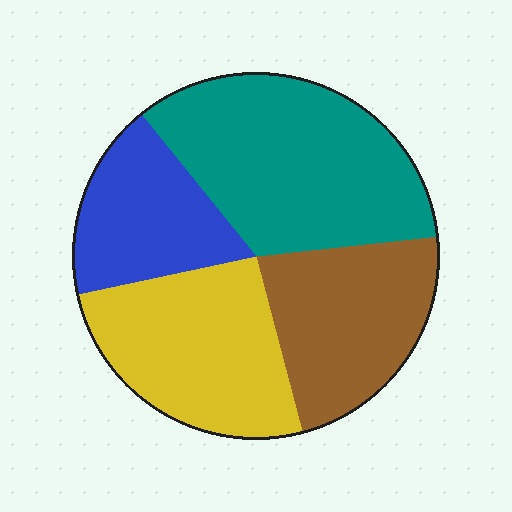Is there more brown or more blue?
Brown.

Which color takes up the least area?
Blue, at roughly 20%.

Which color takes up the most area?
Teal, at roughly 35%.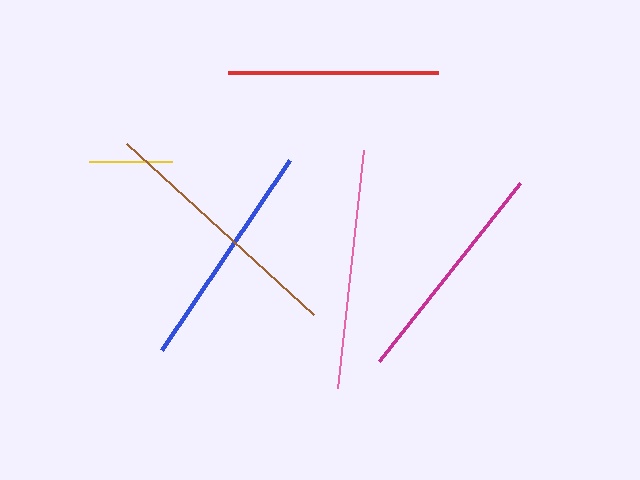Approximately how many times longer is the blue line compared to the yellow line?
The blue line is approximately 2.8 times the length of the yellow line.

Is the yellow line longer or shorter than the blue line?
The blue line is longer than the yellow line.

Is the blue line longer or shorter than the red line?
The blue line is longer than the red line.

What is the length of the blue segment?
The blue segment is approximately 229 pixels long.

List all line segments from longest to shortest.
From longest to shortest: brown, pink, blue, magenta, red, yellow.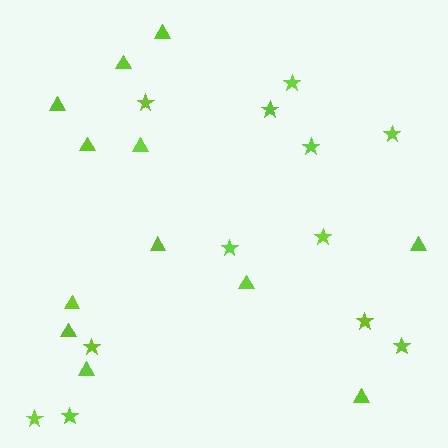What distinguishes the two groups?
There are 2 groups: one group of triangles (12) and one group of stars (12).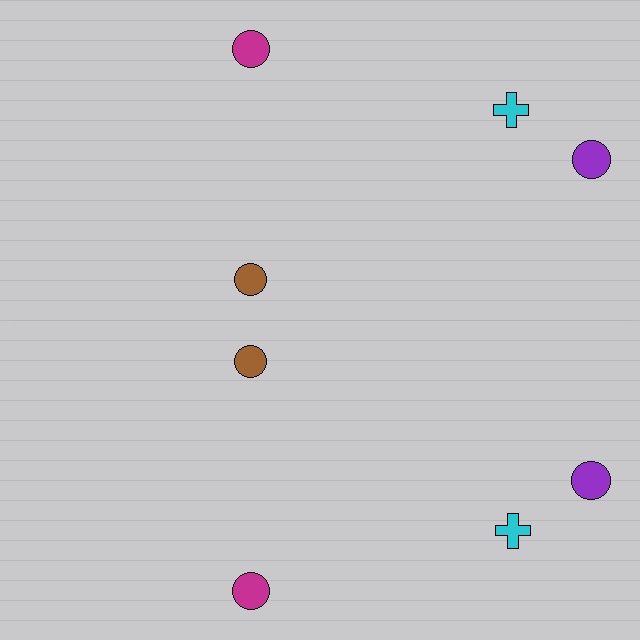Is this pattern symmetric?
Yes, this pattern has bilateral (reflection) symmetry.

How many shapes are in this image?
There are 8 shapes in this image.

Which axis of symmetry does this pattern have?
The pattern has a horizontal axis of symmetry running through the center of the image.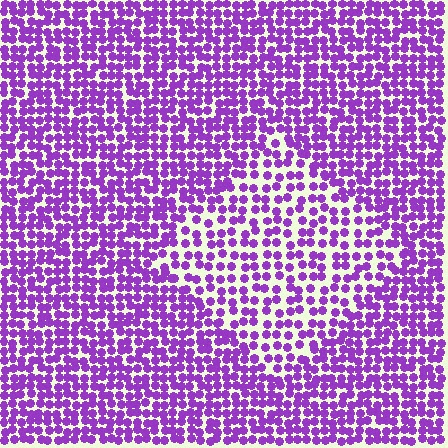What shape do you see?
I see a diamond.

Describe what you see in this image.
The image contains small purple elements arranged at two different densities. A diamond-shaped region is visible where the elements are less densely packed than the surrounding area.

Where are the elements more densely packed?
The elements are more densely packed outside the diamond boundary.